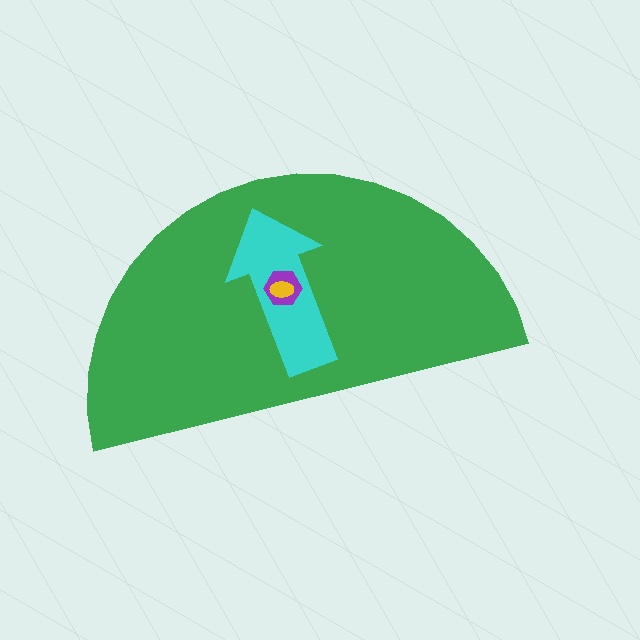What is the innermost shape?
The yellow ellipse.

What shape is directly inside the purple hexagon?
The yellow ellipse.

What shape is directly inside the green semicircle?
The cyan arrow.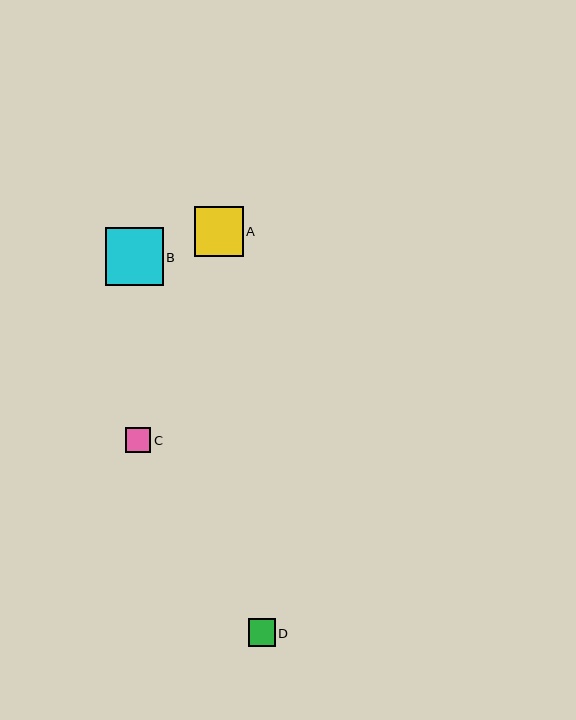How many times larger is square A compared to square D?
Square A is approximately 1.8 times the size of square D.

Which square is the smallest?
Square C is the smallest with a size of approximately 25 pixels.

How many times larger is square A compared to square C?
Square A is approximately 2.0 times the size of square C.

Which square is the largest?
Square B is the largest with a size of approximately 58 pixels.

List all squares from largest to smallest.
From largest to smallest: B, A, D, C.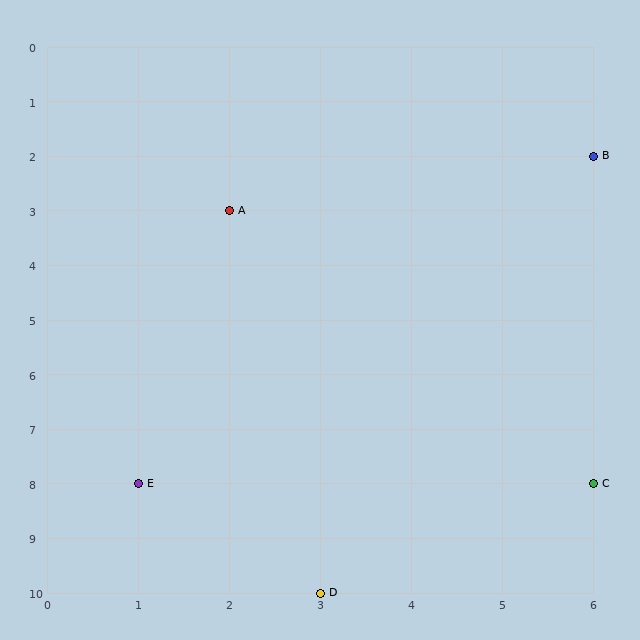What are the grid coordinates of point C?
Point C is at grid coordinates (6, 8).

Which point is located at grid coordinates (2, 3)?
Point A is at (2, 3).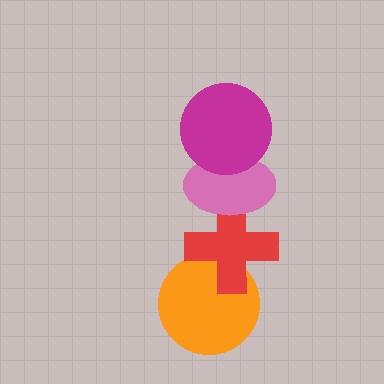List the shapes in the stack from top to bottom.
From top to bottom: the magenta circle, the pink ellipse, the red cross, the orange circle.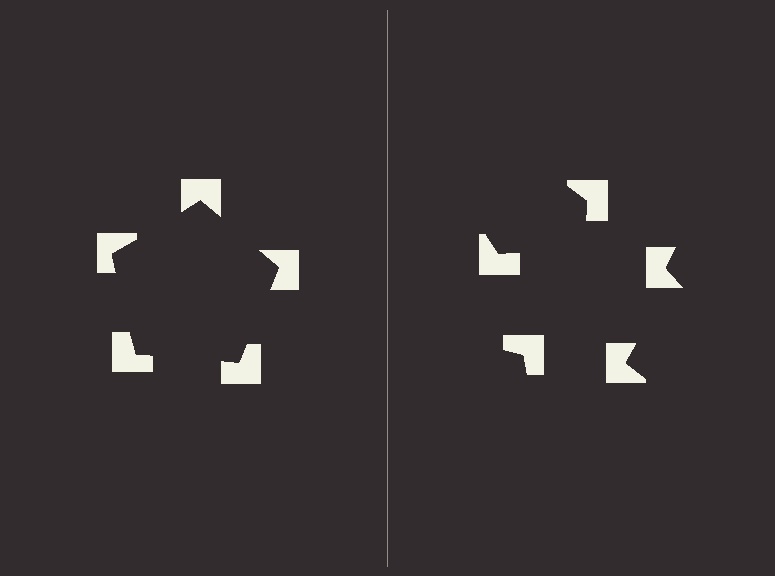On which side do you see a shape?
An illusory pentagon appears on the left side. On the right side the wedge cuts are rotated, so no coherent shape forms.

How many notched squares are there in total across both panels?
10 — 5 on each side.